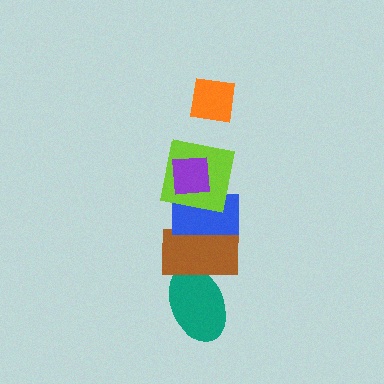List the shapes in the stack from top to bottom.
From top to bottom: the orange square, the purple square, the lime square, the blue rectangle, the brown rectangle, the teal ellipse.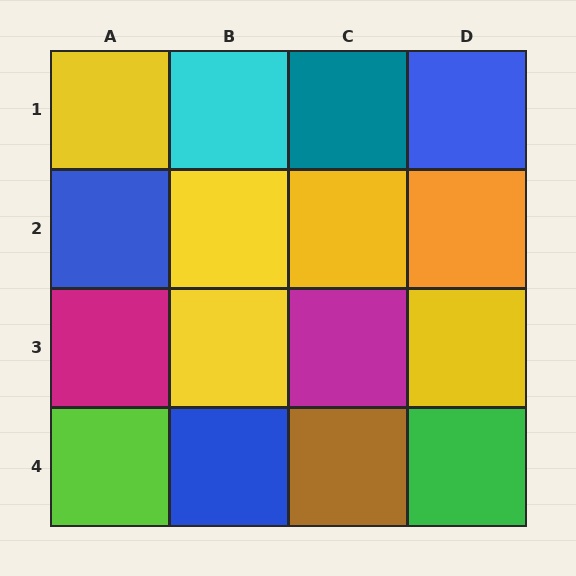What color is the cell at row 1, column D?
Blue.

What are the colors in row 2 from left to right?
Blue, yellow, yellow, orange.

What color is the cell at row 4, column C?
Brown.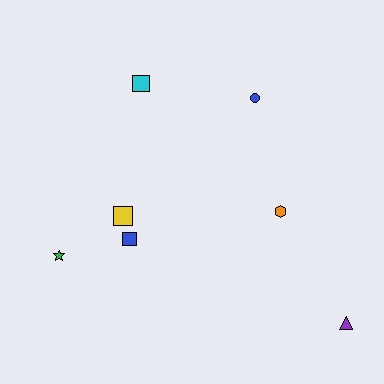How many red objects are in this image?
There are no red objects.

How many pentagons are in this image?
There are no pentagons.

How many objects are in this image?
There are 7 objects.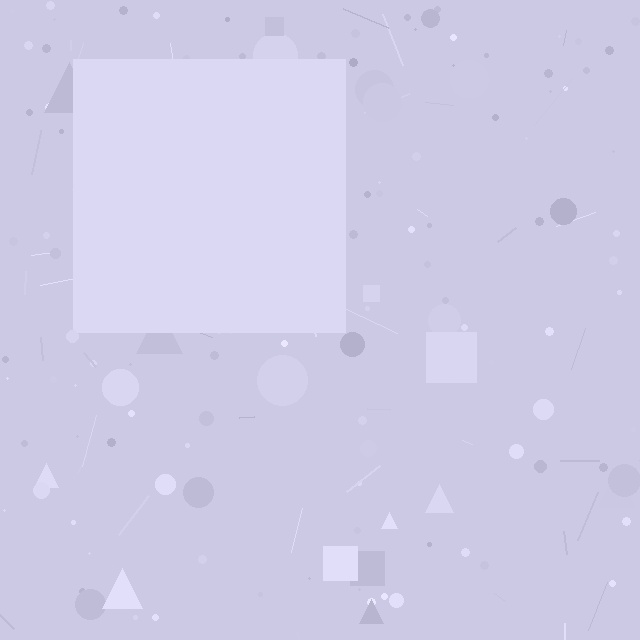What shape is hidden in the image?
A square is hidden in the image.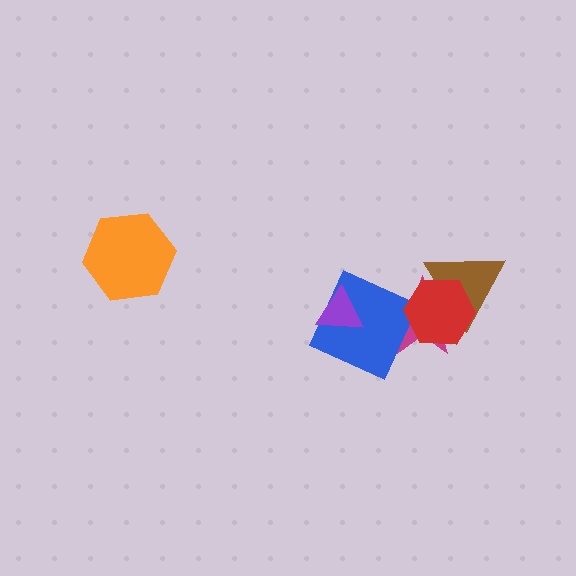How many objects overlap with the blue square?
2 objects overlap with the blue square.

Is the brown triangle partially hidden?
Yes, it is partially covered by another shape.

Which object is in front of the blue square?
The purple triangle is in front of the blue square.